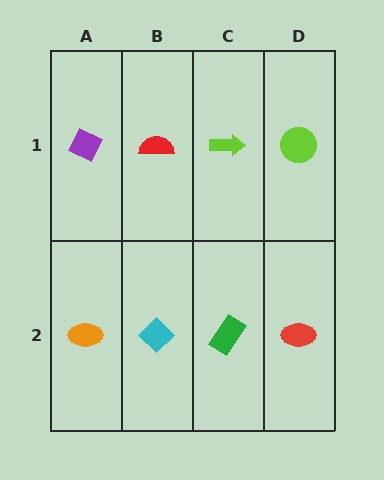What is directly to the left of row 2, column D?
A green rectangle.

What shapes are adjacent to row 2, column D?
A lime circle (row 1, column D), a green rectangle (row 2, column C).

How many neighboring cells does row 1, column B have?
3.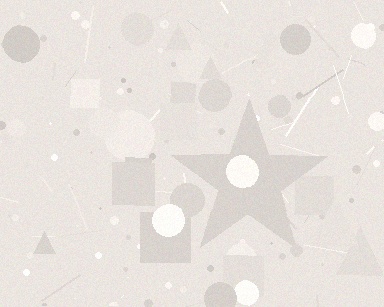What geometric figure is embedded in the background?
A star is embedded in the background.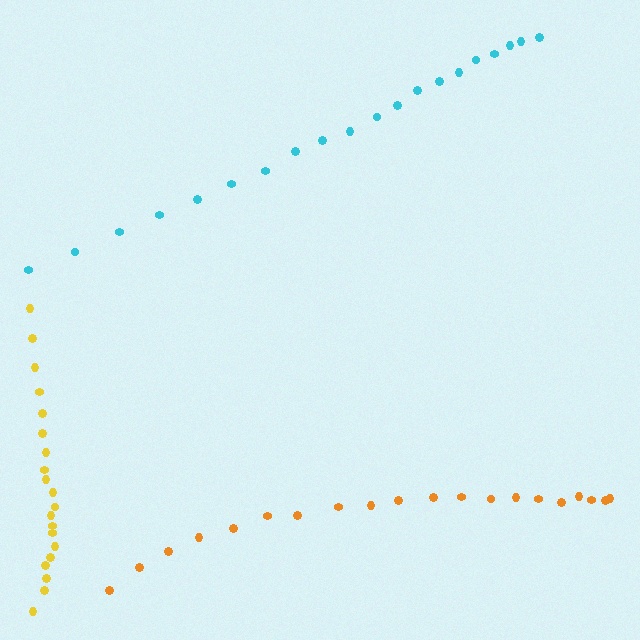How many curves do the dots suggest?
There are 3 distinct paths.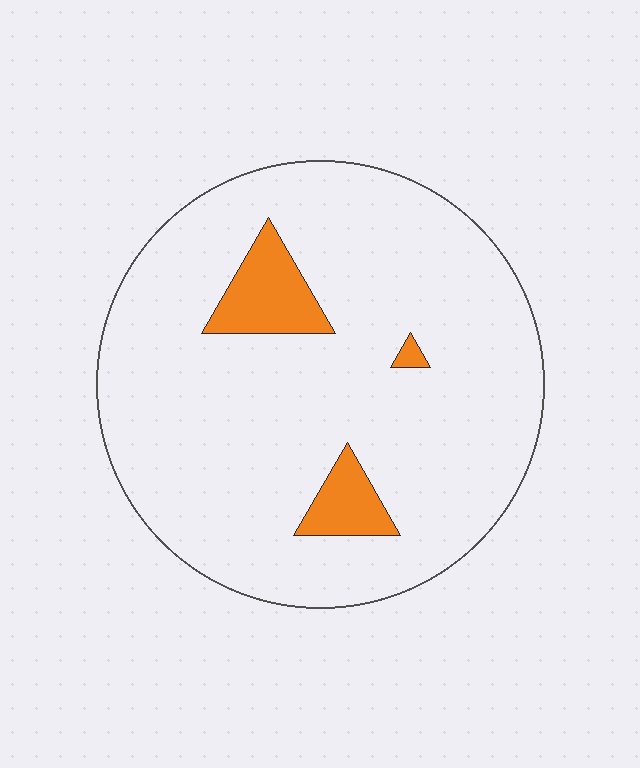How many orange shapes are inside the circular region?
3.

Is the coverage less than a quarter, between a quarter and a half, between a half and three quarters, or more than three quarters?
Less than a quarter.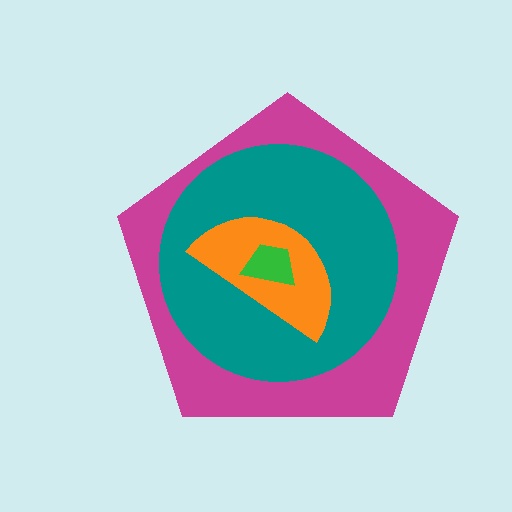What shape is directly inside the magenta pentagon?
The teal circle.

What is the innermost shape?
The green trapezoid.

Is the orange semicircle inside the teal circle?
Yes.